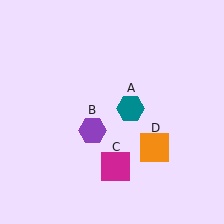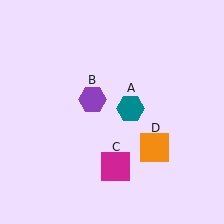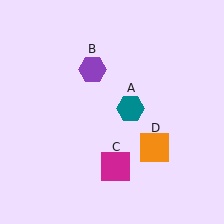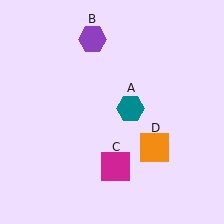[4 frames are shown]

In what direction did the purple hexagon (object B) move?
The purple hexagon (object B) moved up.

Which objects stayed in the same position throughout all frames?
Teal hexagon (object A) and magenta square (object C) and orange square (object D) remained stationary.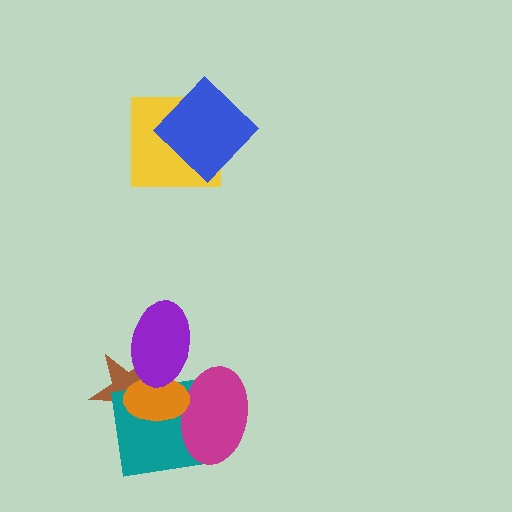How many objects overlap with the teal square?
3 objects overlap with the teal square.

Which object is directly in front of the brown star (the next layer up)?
The teal square is directly in front of the brown star.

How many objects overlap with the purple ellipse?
2 objects overlap with the purple ellipse.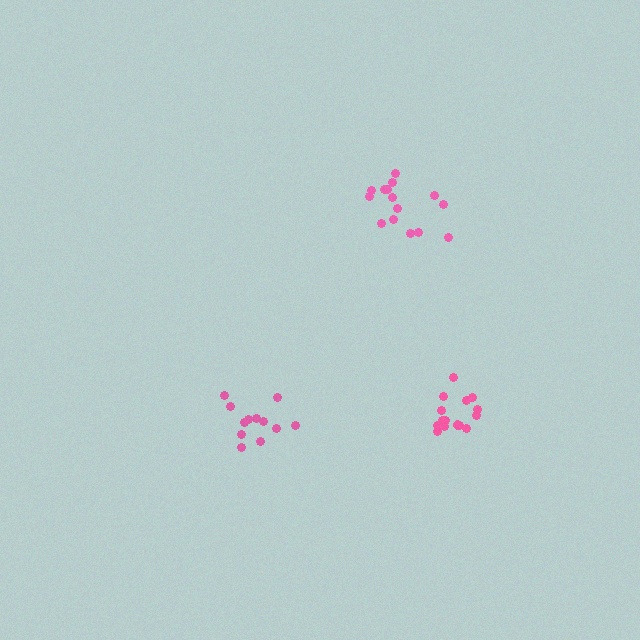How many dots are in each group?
Group 1: 12 dots, Group 2: 15 dots, Group 3: 15 dots (42 total).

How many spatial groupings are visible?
There are 3 spatial groupings.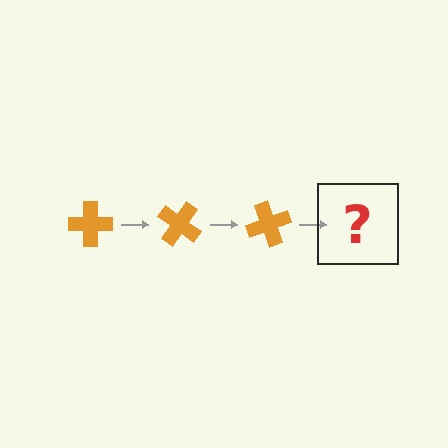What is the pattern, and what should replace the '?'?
The pattern is that the cross rotates 35 degrees each step. The '?' should be an orange cross rotated 105 degrees.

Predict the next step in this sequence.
The next step is an orange cross rotated 105 degrees.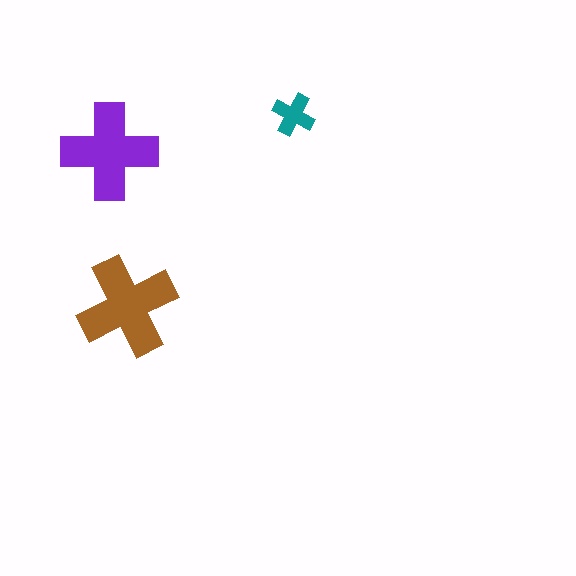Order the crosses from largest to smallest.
the brown one, the purple one, the teal one.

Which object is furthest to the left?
The purple cross is leftmost.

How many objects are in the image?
There are 3 objects in the image.